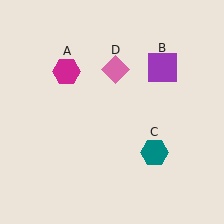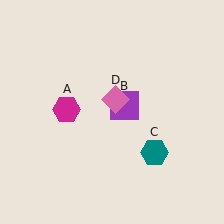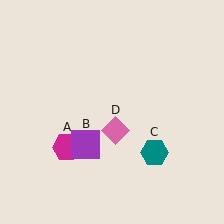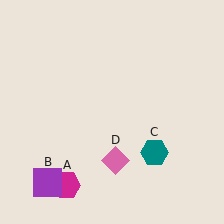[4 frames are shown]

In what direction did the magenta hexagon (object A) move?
The magenta hexagon (object A) moved down.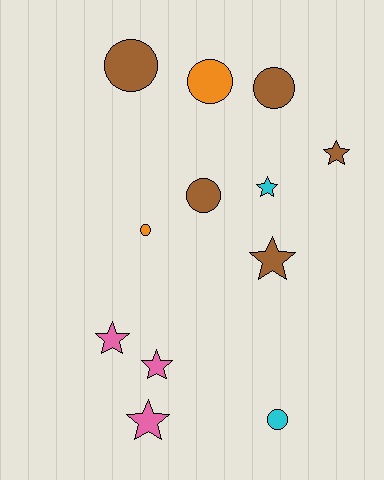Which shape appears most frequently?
Circle, with 6 objects.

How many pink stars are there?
There are 3 pink stars.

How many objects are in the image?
There are 12 objects.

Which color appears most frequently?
Brown, with 5 objects.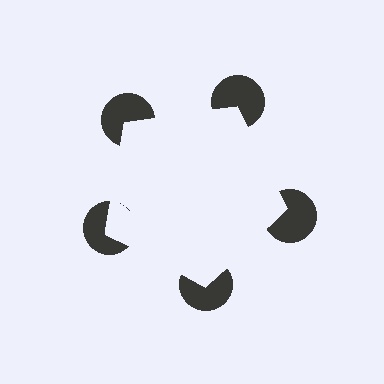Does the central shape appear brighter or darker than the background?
It typically appears slightly brighter than the background, even though no actual brightness change is drawn.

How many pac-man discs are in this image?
There are 5 — one at each vertex of the illusory pentagon.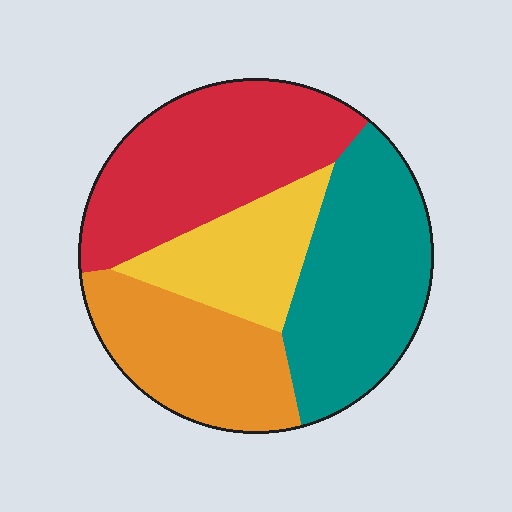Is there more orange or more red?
Red.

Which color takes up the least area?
Yellow, at roughly 15%.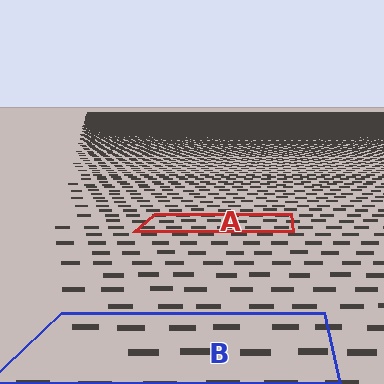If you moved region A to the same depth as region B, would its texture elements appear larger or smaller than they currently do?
They would appear larger. At a closer depth, the same texture elements are projected at a bigger on-screen size.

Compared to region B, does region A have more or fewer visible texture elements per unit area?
Region A has more texture elements per unit area — they are packed more densely because it is farther away.